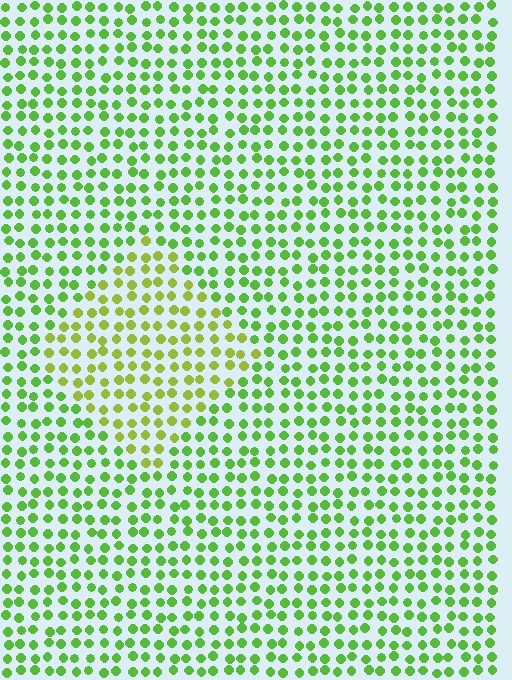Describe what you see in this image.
The image is filled with small lime elements in a uniform arrangement. A diamond-shaped region is visible where the elements are tinted to a slightly different hue, forming a subtle color boundary.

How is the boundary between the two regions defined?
The boundary is defined purely by a slight shift in hue (about 30 degrees). Spacing, size, and orientation are identical on both sides.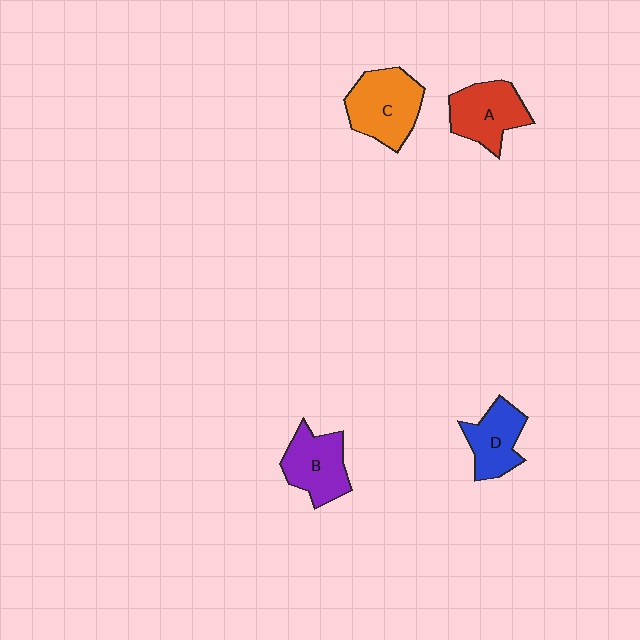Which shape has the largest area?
Shape C (orange).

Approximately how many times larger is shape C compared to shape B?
Approximately 1.2 times.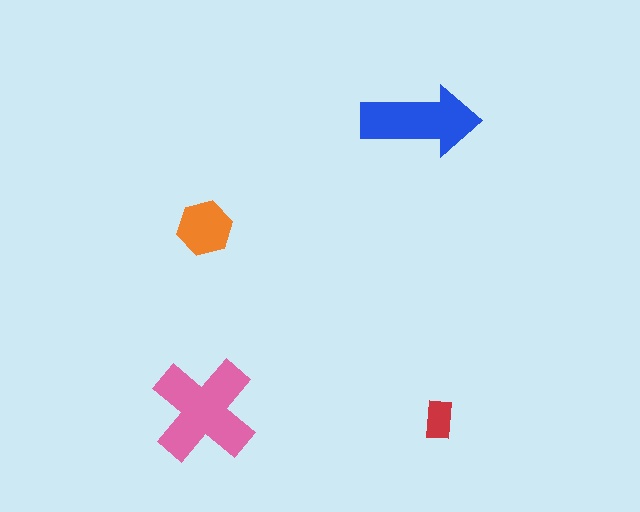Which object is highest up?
The blue arrow is topmost.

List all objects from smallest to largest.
The red rectangle, the orange hexagon, the blue arrow, the pink cross.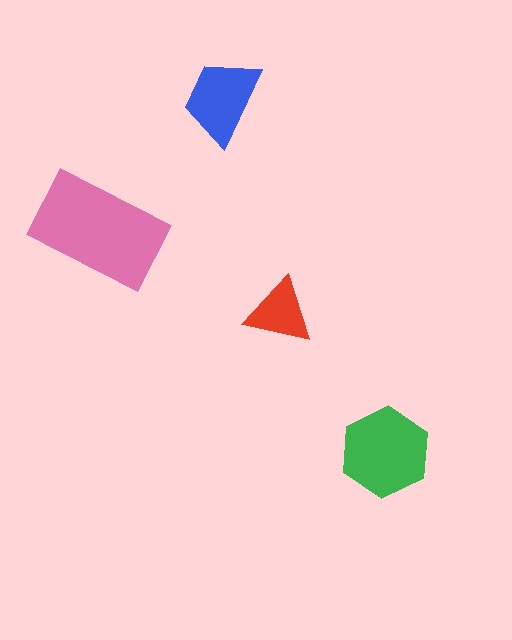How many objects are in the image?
There are 4 objects in the image.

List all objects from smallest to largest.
The red triangle, the blue trapezoid, the green hexagon, the pink rectangle.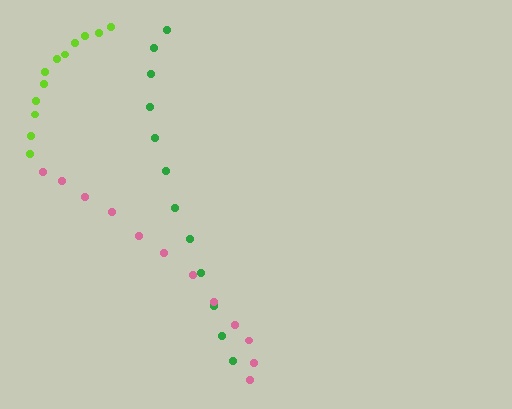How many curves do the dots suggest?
There are 3 distinct paths.